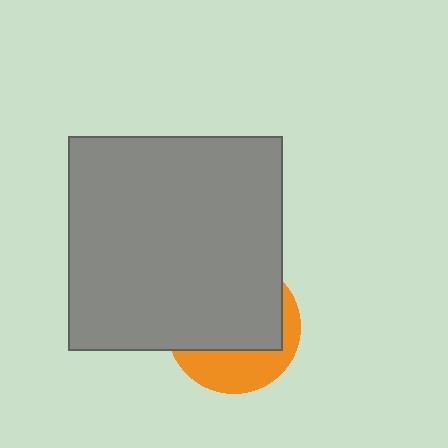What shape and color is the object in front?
The object in front is a gray square.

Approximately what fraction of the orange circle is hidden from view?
Roughly 66% of the orange circle is hidden behind the gray square.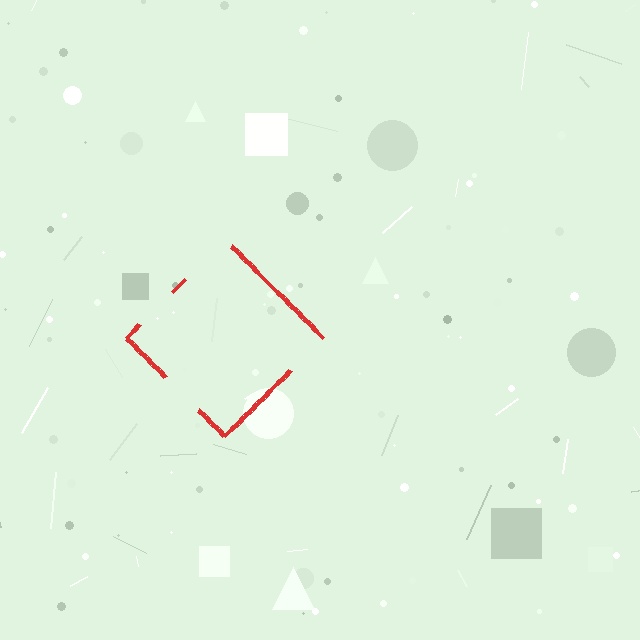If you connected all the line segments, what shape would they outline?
They would outline a diamond.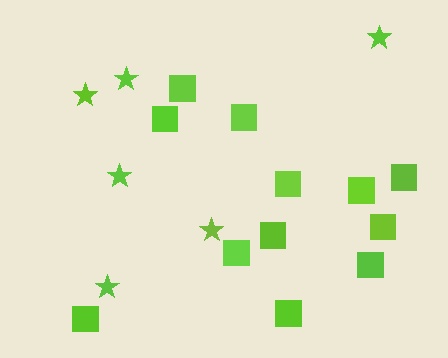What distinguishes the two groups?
There are 2 groups: one group of squares (12) and one group of stars (6).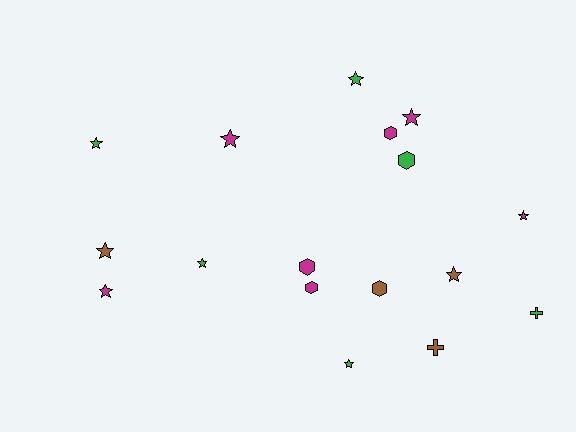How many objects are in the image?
There are 17 objects.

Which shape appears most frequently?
Star, with 10 objects.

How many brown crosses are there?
There is 1 brown cross.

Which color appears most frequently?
Magenta, with 7 objects.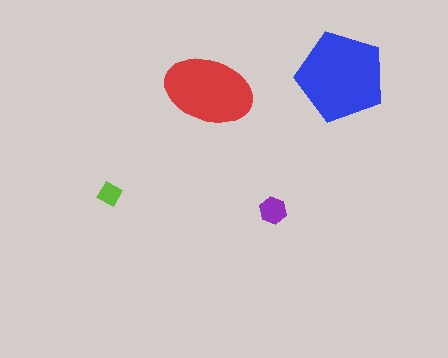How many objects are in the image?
There are 4 objects in the image.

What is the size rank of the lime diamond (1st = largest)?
4th.